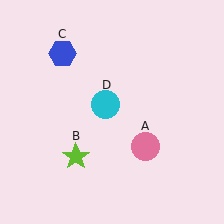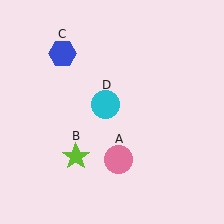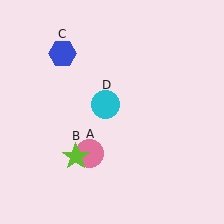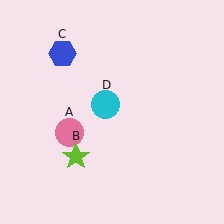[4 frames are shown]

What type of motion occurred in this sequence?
The pink circle (object A) rotated clockwise around the center of the scene.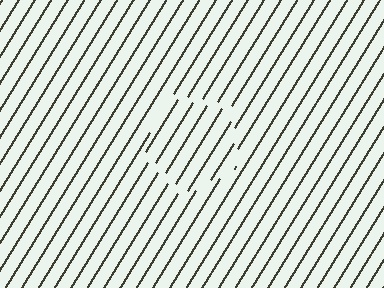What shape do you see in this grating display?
An illusory pentagon. The interior of the shape contains the same grating, shifted by half a period — the contour is defined by the phase discontinuity where line-ends from the inner and outer gratings abut.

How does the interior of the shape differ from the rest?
The interior of the shape contains the same grating, shifted by half a period — the contour is defined by the phase discontinuity where line-ends from the inner and outer gratings abut.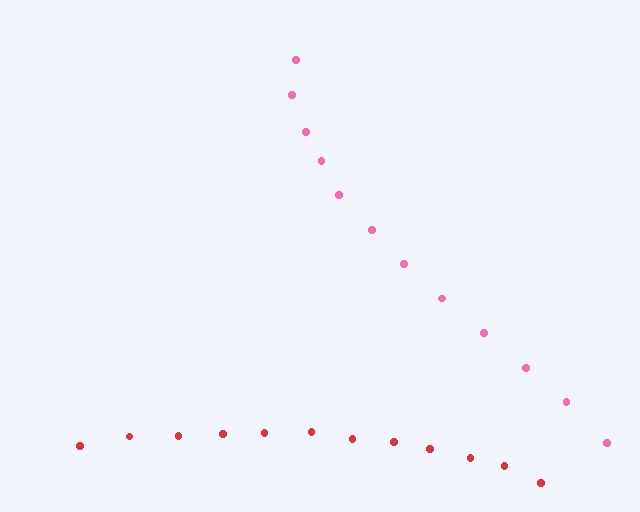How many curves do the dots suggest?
There are 2 distinct paths.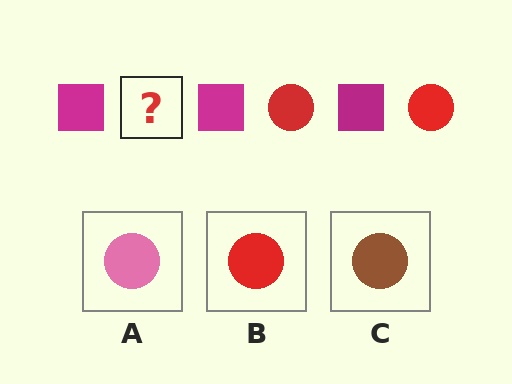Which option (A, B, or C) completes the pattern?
B.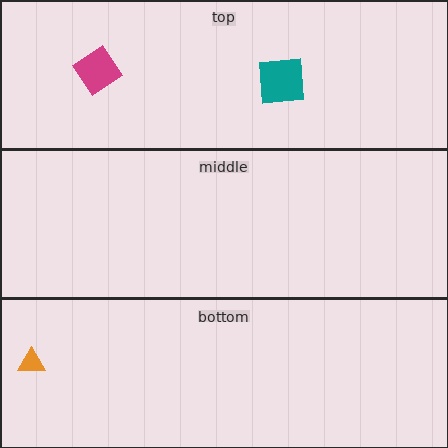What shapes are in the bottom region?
The orange triangle.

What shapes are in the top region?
The teal square, the magenta diamond.